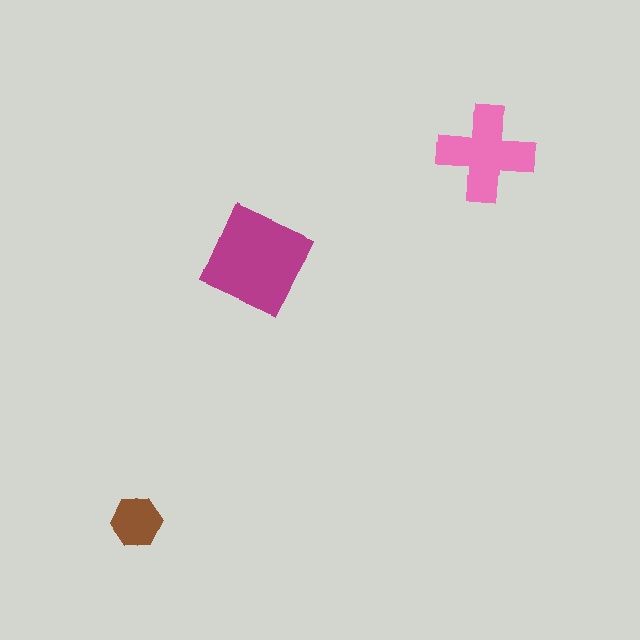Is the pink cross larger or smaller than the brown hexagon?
Larger.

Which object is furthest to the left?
The brown hexagon is leftmost.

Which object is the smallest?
The brown hexagon.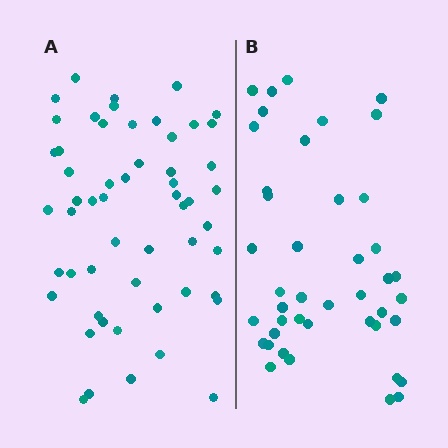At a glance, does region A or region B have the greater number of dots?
Region A (the left region) has more dots.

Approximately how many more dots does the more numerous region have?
Region A has roughly 12 or so more dots than region B.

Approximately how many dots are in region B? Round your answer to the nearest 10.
About 40 dots. (The exact count is 43, which rounds to 40.)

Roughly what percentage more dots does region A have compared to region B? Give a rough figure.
About 30% more.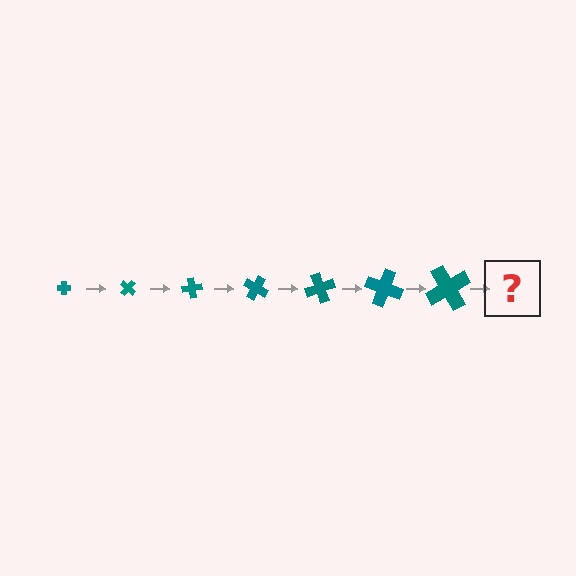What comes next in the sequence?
The next element should be a cross, larger than the previous one and rotated 280 degrees from the start.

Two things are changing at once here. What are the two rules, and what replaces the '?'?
The two rules are that the cross grows larger each step and it rotates 40 degrees each step. The '?' should be a cross, larger than the previous one and rotated 280 degrees from the start.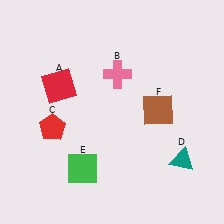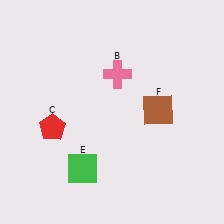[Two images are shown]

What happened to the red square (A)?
The red square (A) was removed in Image 2. It was in the top-left area of Image 1.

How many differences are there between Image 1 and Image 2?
There are 2 differences between the two images.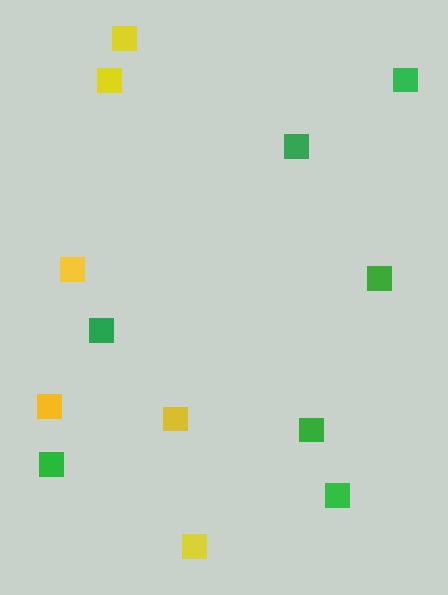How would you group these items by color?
There are 2 groups: one group of green squares (7) and one group of yellow squares (6).